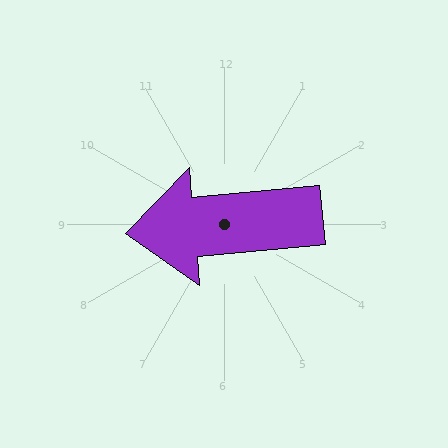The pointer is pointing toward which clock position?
Roughly 9 o'clock.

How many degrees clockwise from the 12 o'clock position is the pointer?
Approximately 265 degrees.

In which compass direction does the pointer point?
West.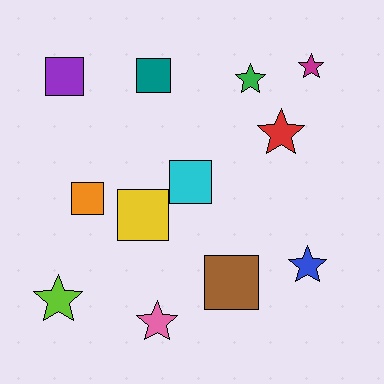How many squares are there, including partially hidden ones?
There are 6 squares.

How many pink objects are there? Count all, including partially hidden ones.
There is 1 pink object.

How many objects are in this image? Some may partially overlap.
There are 12 objects.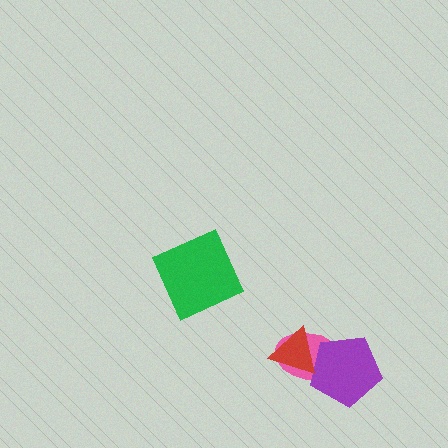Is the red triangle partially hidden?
No, no other shape covers it.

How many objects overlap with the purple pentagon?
2 objects overlap with the purple pentagon.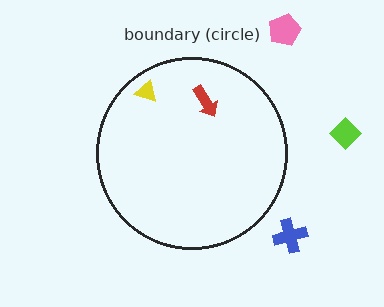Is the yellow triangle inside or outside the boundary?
Inside.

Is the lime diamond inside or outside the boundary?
Outside.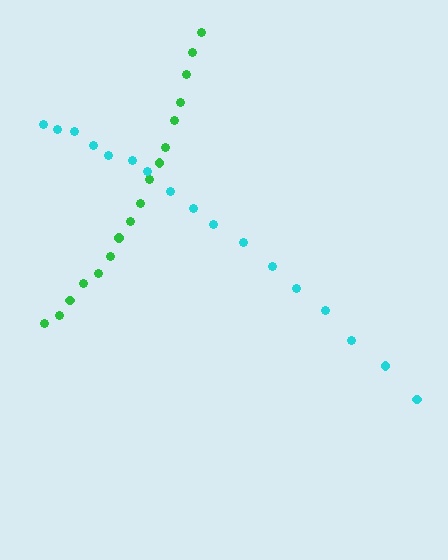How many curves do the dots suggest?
There are 2 distinct paths.